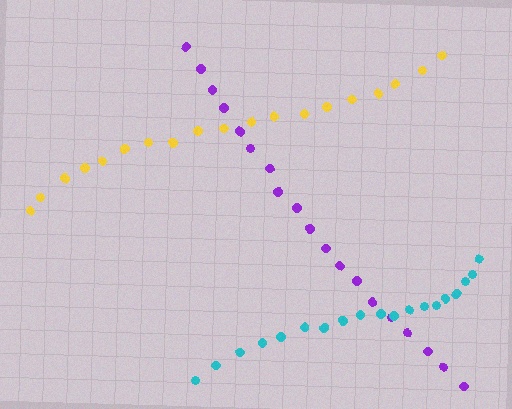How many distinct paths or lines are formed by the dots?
There are 3 distinct paths.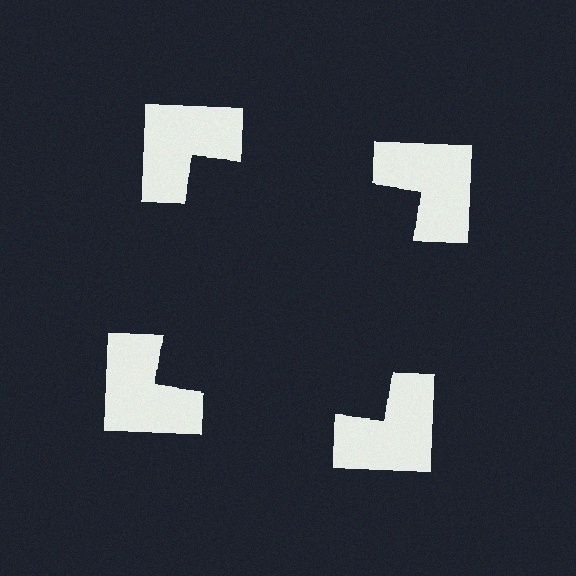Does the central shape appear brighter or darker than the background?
It typically appears slightly darker than the background, even though no actual brightness change is drawn.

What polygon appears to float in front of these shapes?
An illusory square — its edges are inferred from the aligned wedge cuts in the notched squares, not physically drawn.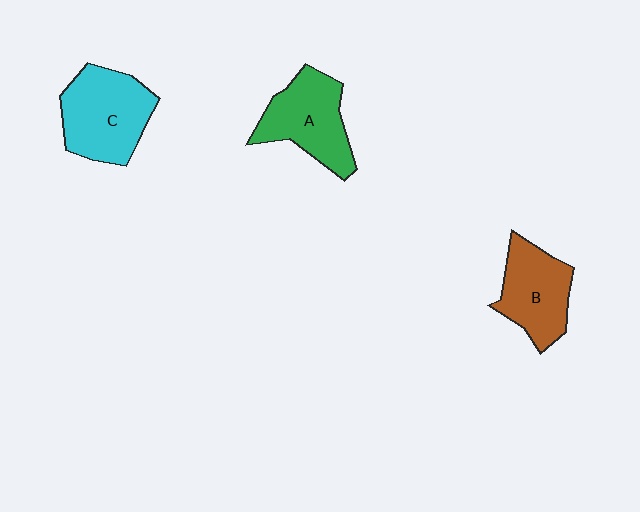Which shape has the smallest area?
Shape B (brown).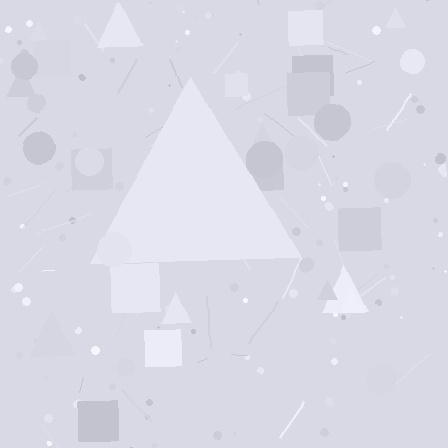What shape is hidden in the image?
A triangle is hidden in the image.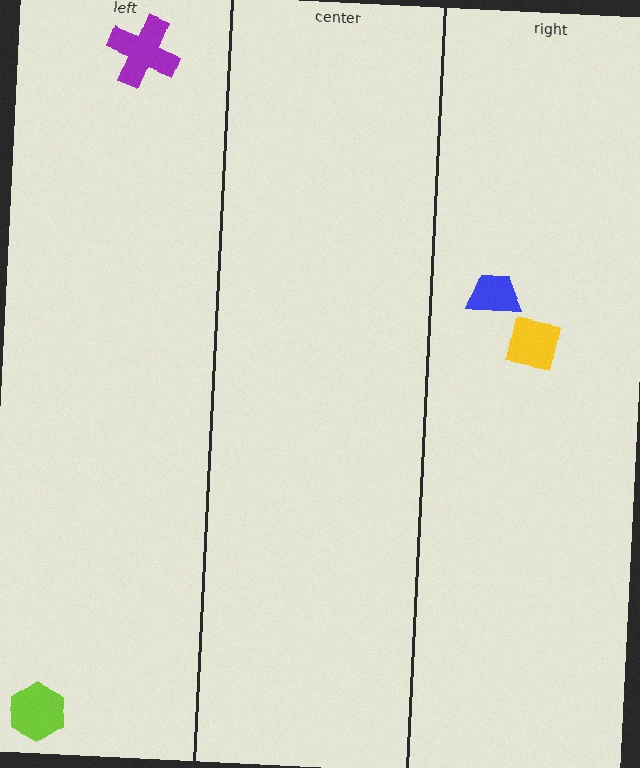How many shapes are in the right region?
2.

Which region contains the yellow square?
The right region.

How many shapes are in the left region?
2.